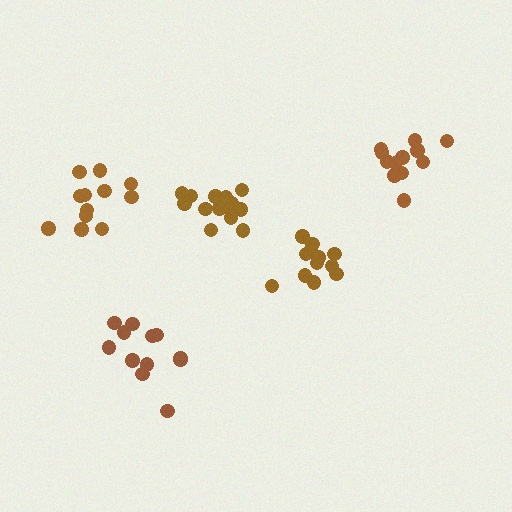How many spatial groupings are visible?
There are 5 spatial groupings.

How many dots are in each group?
Group 1: 12 dots, Group 2: 14 dots, Group 3: 12 dots, Group 4: 12 dots, Group 5: 12 dots (62 total).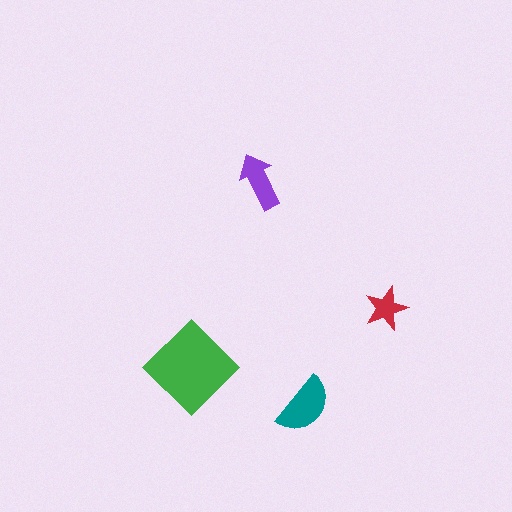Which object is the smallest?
The red star.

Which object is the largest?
The green diamond.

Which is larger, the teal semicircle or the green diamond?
The green diamond.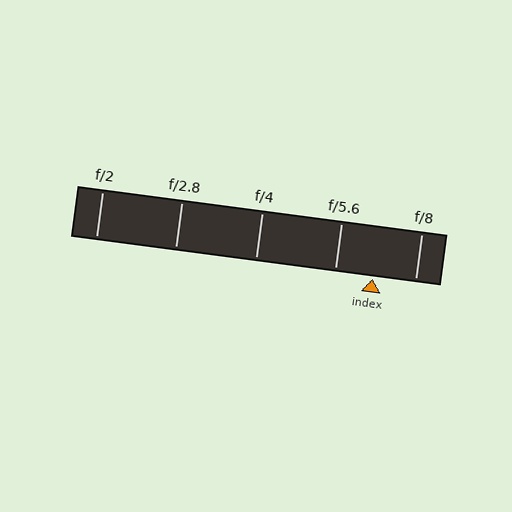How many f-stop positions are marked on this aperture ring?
There are 5 f-stop positions marked.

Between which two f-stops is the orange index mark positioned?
The index mark is between f/5.6 and f/8.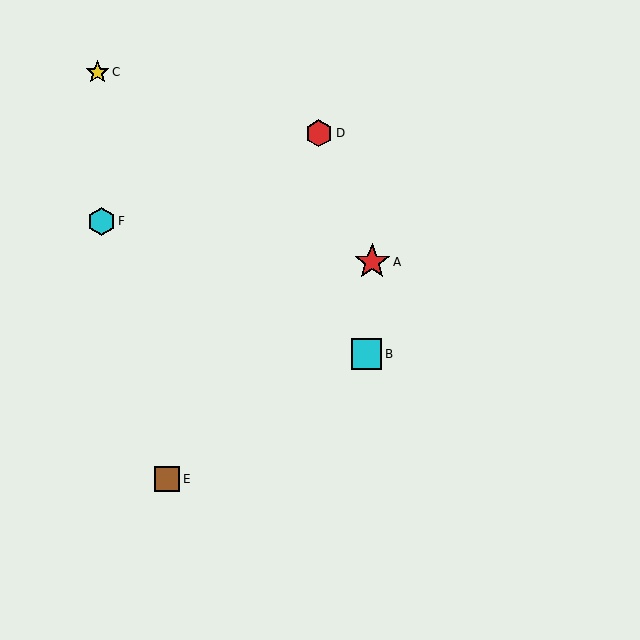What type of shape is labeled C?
Shape C is a yellow star.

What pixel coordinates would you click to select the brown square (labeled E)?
Click at (167, 479) to select the brown square E.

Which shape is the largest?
The red star (labeled A) is the largest.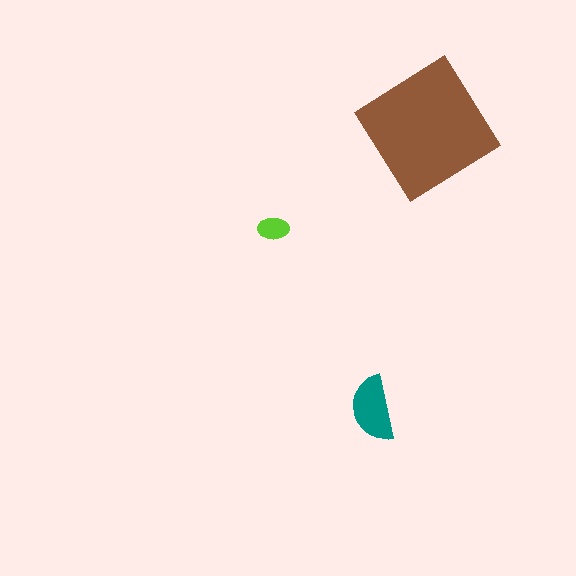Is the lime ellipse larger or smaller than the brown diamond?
Smaller.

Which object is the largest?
The brown diamond.